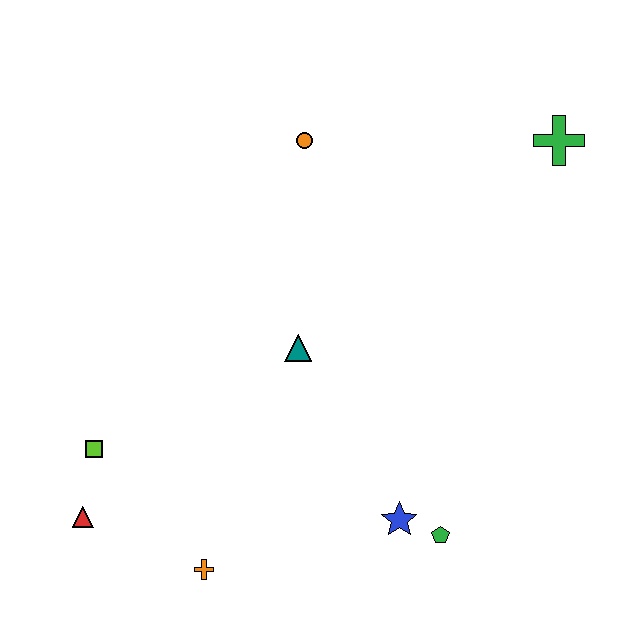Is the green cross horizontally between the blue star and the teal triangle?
No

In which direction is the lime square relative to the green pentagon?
The lime square is to the left of the green pentagon.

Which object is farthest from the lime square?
The green cross is farthest from the lime square.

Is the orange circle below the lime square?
No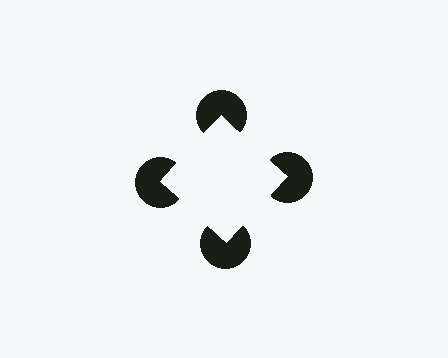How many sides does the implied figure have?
4 sides.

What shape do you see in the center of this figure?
An illusory square — its edges are inferred from the aligned wedge cuts in the pac-man discs, not physically drawn.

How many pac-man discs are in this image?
There are 4 — one at each vertex of the illusory square.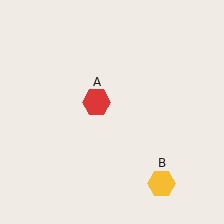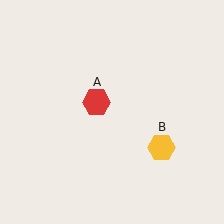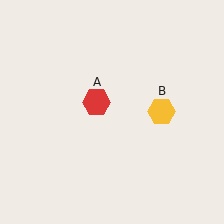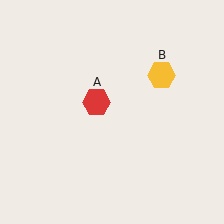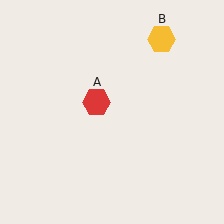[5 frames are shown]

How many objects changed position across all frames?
1 object changed position: yellow hexagon (object B).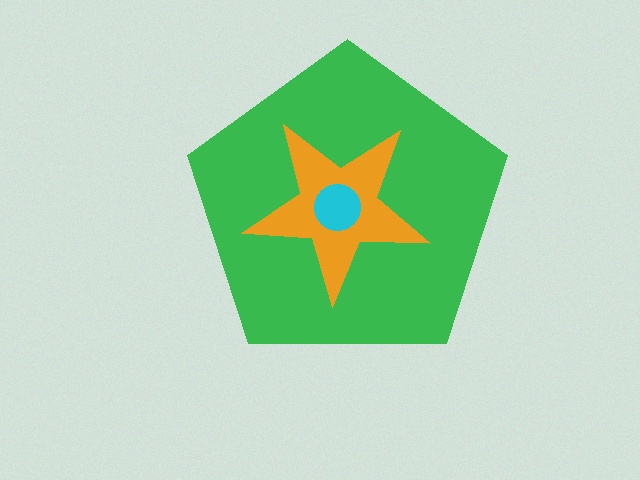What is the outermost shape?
The green pentagon.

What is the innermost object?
The cyan circle.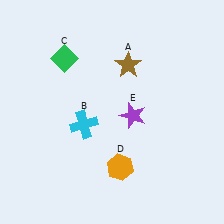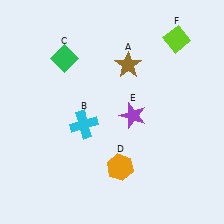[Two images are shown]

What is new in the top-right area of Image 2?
A lime diamond (F) was added in the top-right area of Image 2.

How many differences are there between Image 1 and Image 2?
There is 1 difference between the two images.